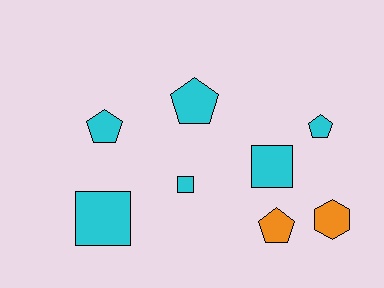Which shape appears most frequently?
Pentagon, with 4 objects.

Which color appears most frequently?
Cyan, with 6 objects.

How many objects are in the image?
There are 8 objects.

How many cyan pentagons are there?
There are 3 cyan pentagons.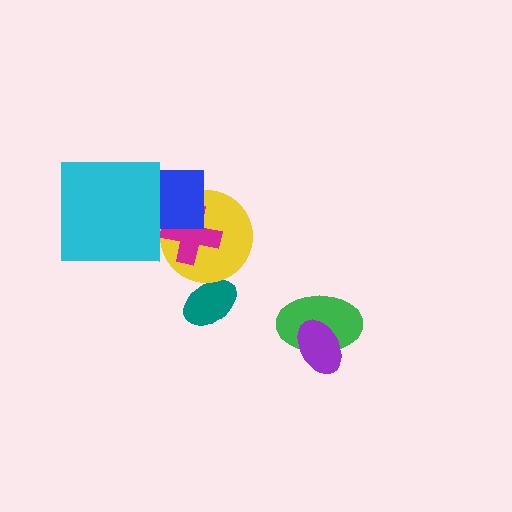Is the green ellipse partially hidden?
Yes, it is partially covered by another shape.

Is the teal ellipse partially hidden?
Yes, it is partially covered by another shape.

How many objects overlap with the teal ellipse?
1 object overlaps with the teal ellipse.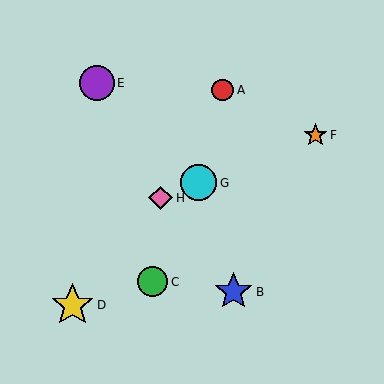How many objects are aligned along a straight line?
3 objects (F, G, H) are aligned along a straight line.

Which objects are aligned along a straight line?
Objects F, G, H are aligned along a straight line.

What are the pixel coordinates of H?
Object H is at (161, 198).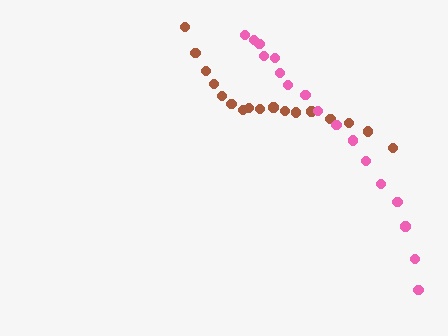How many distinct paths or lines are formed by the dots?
There are 2 distinct paths.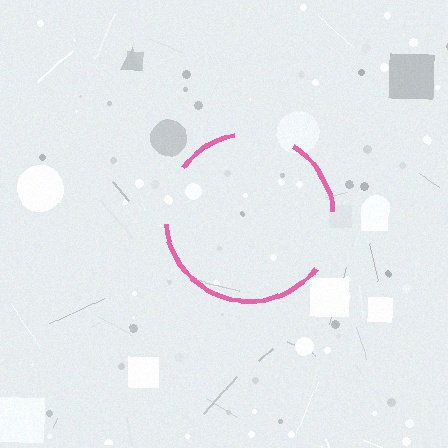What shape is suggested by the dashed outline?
The dashed outline suggests a circle.